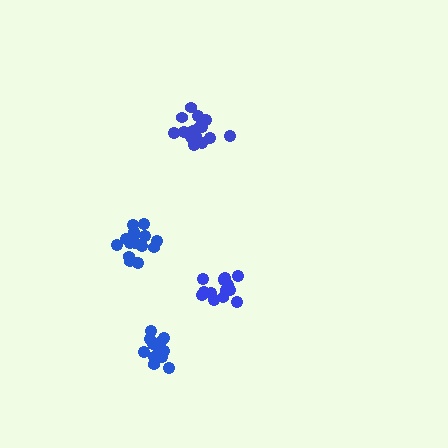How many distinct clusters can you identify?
There are 4 distinct clusters.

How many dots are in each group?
Group 1: 17 dots, Group 2: 13 dots, Group 3: 15 dots, Group 4: 17 dots (62 total).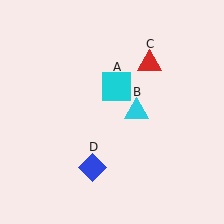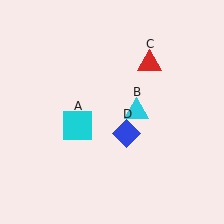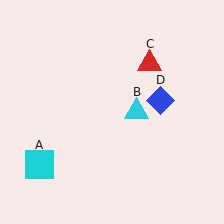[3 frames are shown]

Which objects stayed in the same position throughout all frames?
Cyan triangle (object B) and red triangle (object C) remained stationary.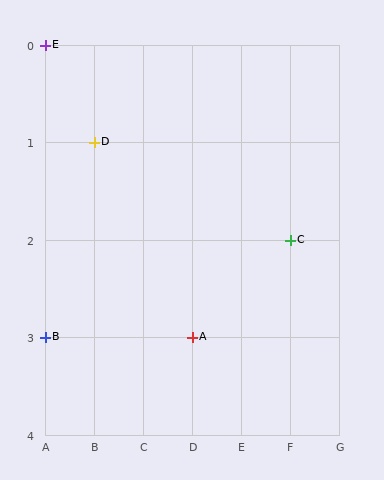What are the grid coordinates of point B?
Point B is at grid coordinates (A, 3).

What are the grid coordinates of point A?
Point A is at grid coordinates (D, 3).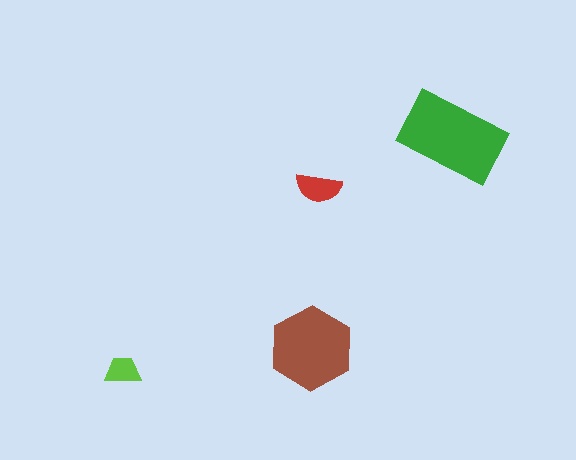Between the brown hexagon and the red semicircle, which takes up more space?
The brown hexagon.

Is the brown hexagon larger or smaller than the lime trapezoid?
Larger.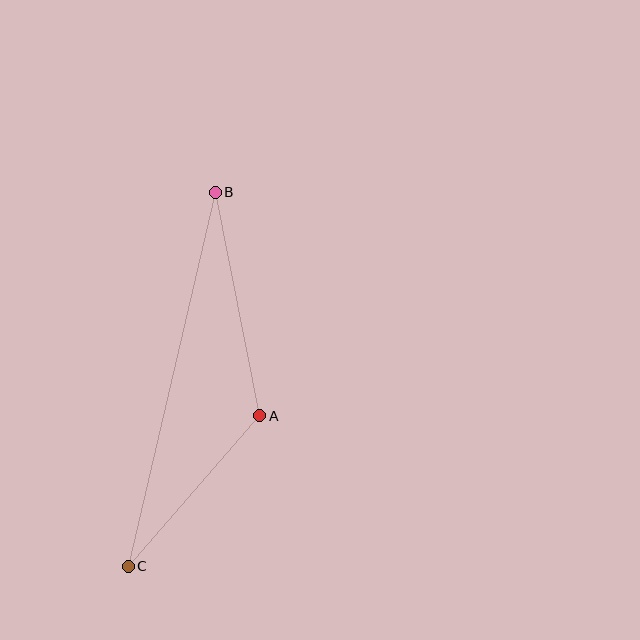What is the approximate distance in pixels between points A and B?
The distance between A and B is approximately 228 pixels.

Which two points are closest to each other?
Points A and C are closest to each other.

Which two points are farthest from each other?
Points B and C are farthest from each other.